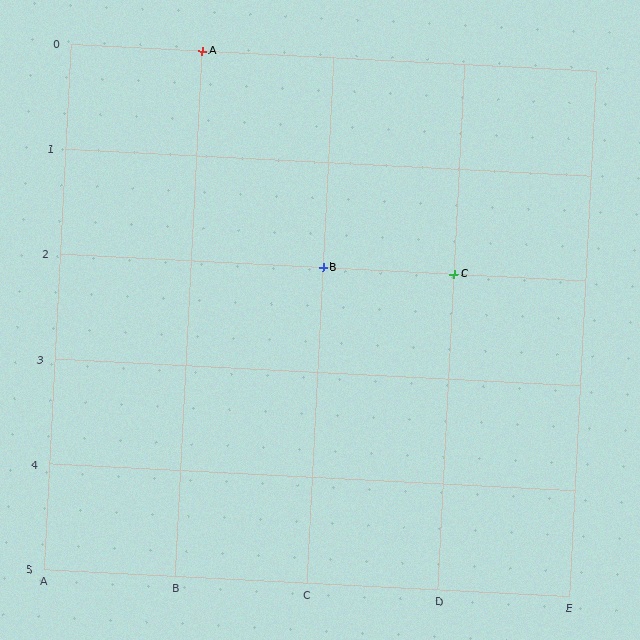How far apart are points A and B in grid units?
Points A and B are 1 column and 2 rows apart (about 2.2 grid units diagonally).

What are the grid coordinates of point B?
Point B is at grid coordinates (C, 2).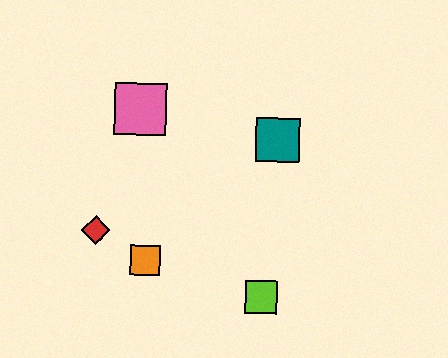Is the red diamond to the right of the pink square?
No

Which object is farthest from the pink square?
The lime square is farthest from the pink square.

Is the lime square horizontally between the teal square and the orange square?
Yes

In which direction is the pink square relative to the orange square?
The pink square is above the orange square.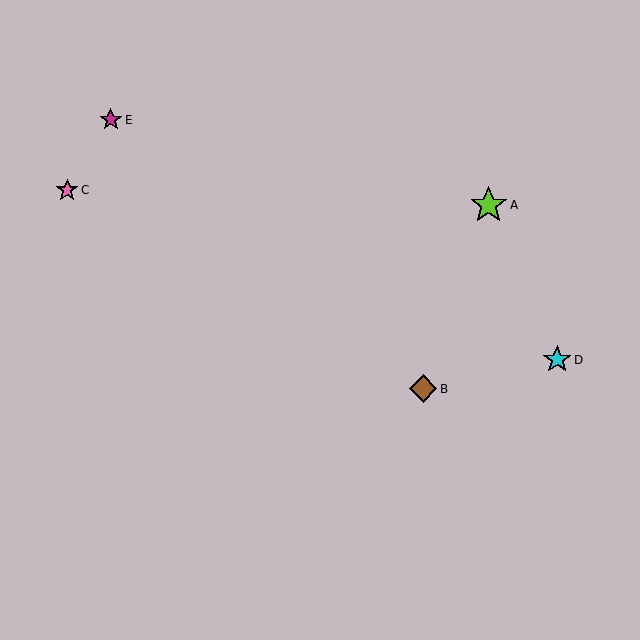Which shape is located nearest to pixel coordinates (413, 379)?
The brown diamond (labeled B) at (423, 389) is nearest to that location.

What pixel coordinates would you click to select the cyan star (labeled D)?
Click at (557, 360) to select the cyan star D.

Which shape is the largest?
The lime star (labeled A) is the largest.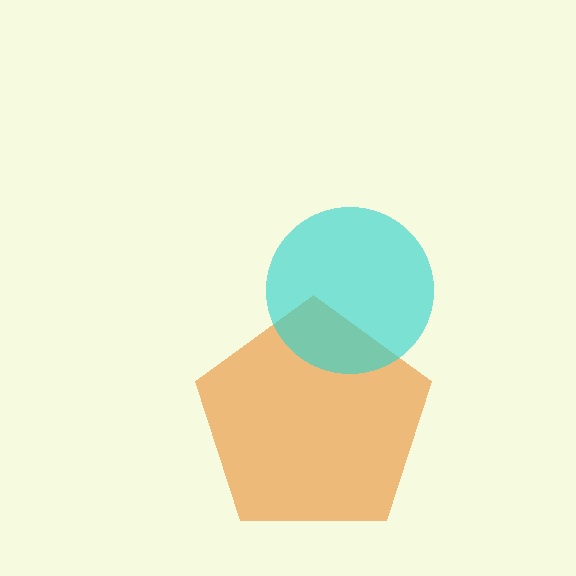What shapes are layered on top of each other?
The layered shapes are: an orange pentagon, a cyan circle.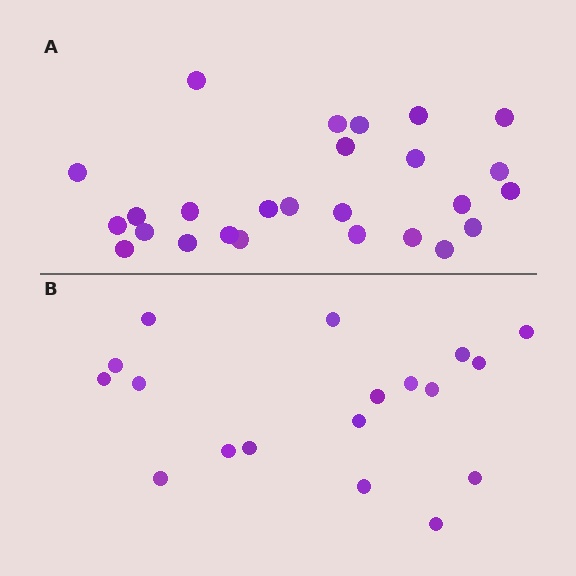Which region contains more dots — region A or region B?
Region A (the top region) has more dots.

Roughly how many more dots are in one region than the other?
Region A has roughly 8 or so more dots than region B.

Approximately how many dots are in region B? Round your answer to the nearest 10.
About 20 dots. (The exact count is 18, which rounds to 20.)